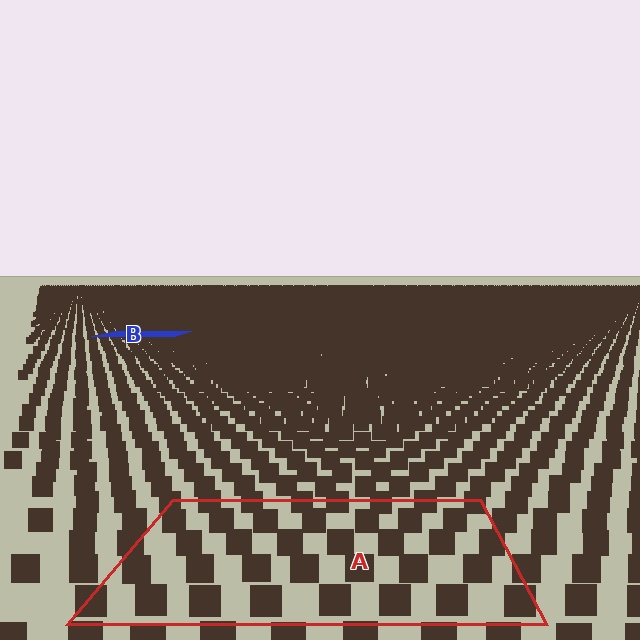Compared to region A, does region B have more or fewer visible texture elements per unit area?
Region B has more texture elements per unit area — they are packed more densely because it is farther away.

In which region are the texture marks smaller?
The texture marks are smaller in region B, because it is farther away.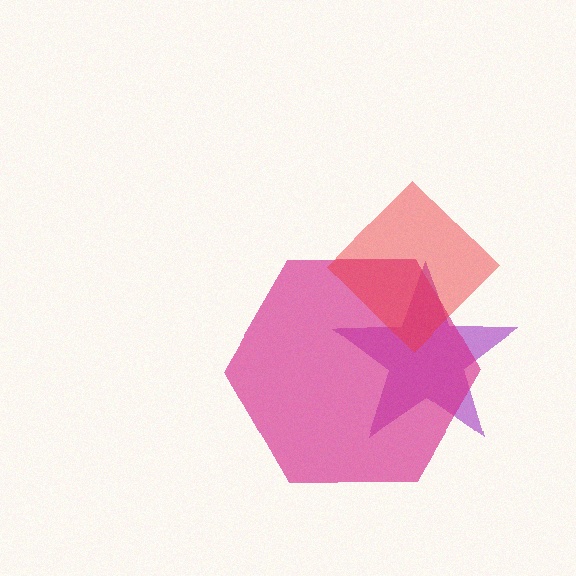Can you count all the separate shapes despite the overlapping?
Yes, there are 3 separate shapes.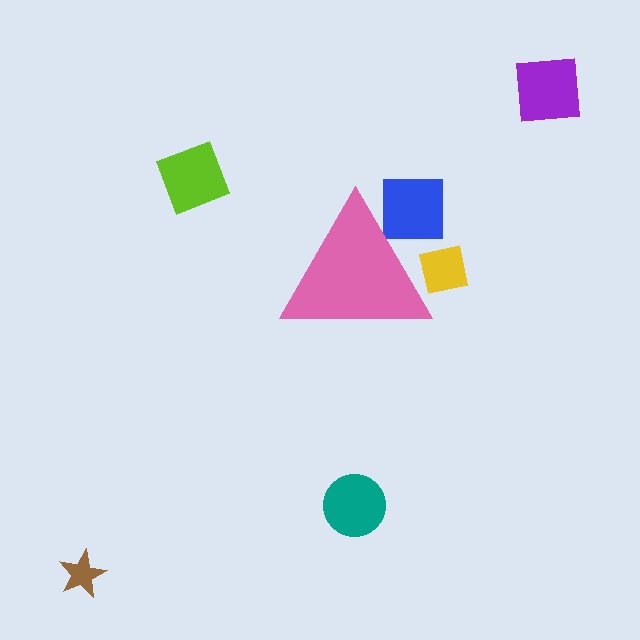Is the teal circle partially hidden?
No, the teal circle is fully visible.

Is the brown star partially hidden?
No, the brown star is fully visible.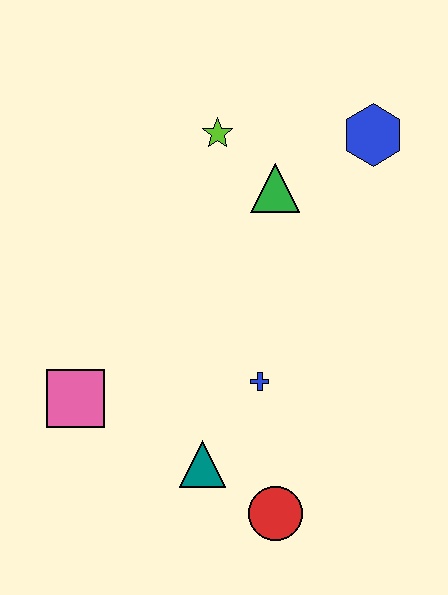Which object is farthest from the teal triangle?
The blue hexagon is farthest from the teal triangle.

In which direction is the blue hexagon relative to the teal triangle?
The blue hexagon is above the teal triangle.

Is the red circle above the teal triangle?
No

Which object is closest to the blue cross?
The teal triangle is closest to the blue cross.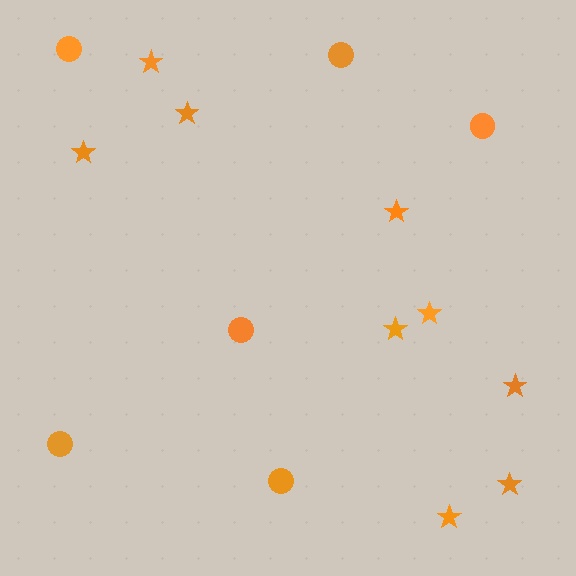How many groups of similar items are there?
There are 2 groups: one group of stars (9) and one group of circles (6).